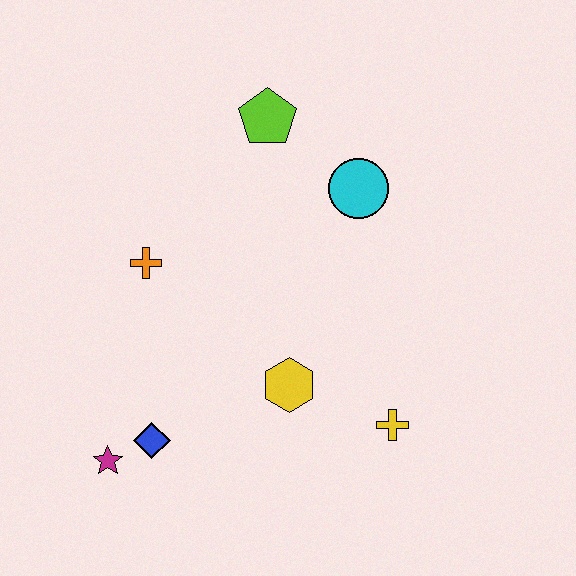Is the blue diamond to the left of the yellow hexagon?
Yes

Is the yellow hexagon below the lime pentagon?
Yes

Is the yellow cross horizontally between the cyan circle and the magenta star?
No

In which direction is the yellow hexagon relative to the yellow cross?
The yellow hexagon is to the left of the yellow cross.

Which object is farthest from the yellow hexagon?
The lime pentagon is farthest from the yellow hexagon.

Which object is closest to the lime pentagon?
The cyan circle is closest to the lime pentagon.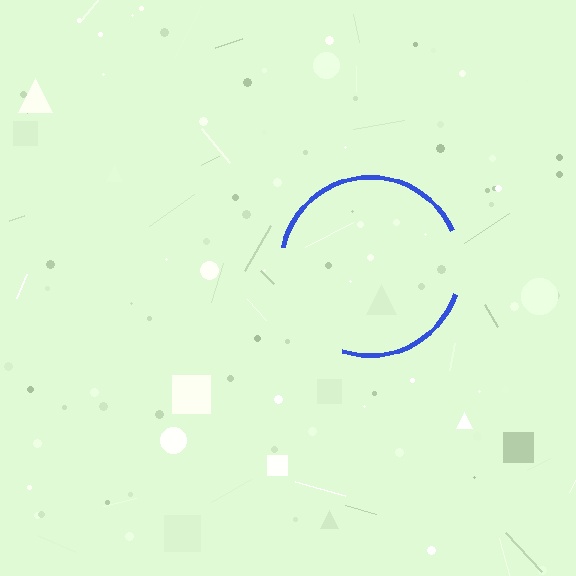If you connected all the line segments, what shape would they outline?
They would outline a circle.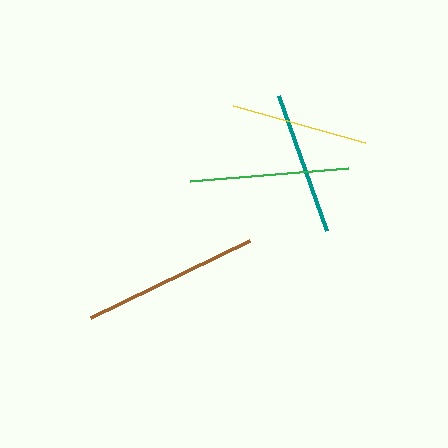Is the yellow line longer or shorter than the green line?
The green line is longer than the yellow line.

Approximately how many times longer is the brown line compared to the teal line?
The brown line is approximately 1.2 times the length of the teal line.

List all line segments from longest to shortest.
From longest to shortest: brown, green, teal, yellow.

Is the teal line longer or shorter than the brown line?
The brown line is longer than the teal line.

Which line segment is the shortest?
The yellow line is the shortest at approximately 137 pixels.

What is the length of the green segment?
The green segment is approximately 158 pixels long.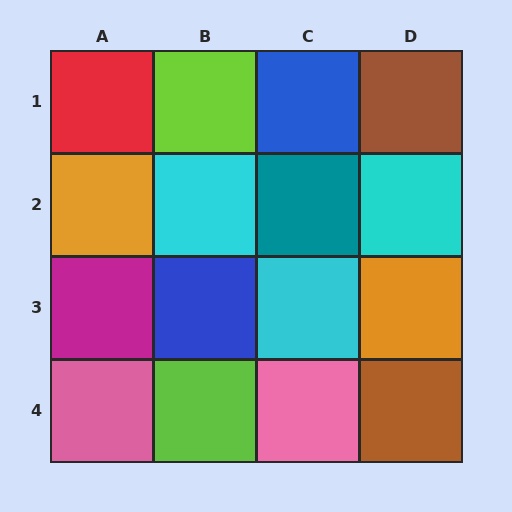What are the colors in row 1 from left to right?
Red, lime, blue, brown.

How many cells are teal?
1 cell is teal.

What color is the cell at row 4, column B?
Lime.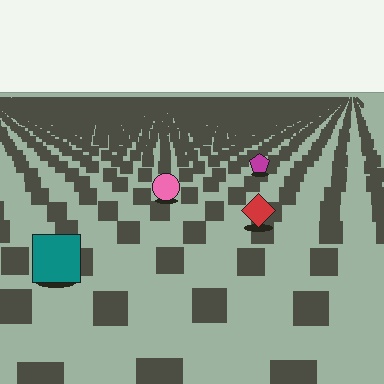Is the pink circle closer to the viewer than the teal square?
No. The teal square is closer — you can tell from the texture gradient: the ground texture is coarser near it.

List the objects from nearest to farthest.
From nearest to farthest: the teal square, the red diamond, the pink circle, the magenta pentagon.